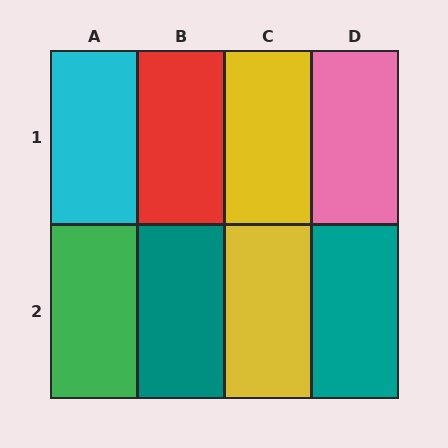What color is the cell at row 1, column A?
Cyan.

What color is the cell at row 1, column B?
Red.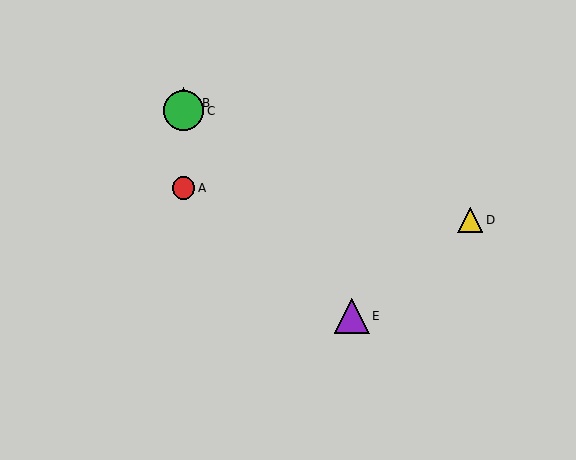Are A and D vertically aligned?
No, A is at x≈184 and D is at x≈470.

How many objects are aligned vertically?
3 objects (A, B, C) are aligned vertically.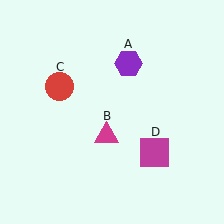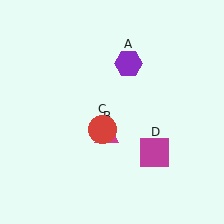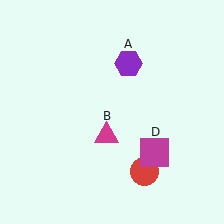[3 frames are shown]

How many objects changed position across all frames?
1 object changed position: red circle (object C).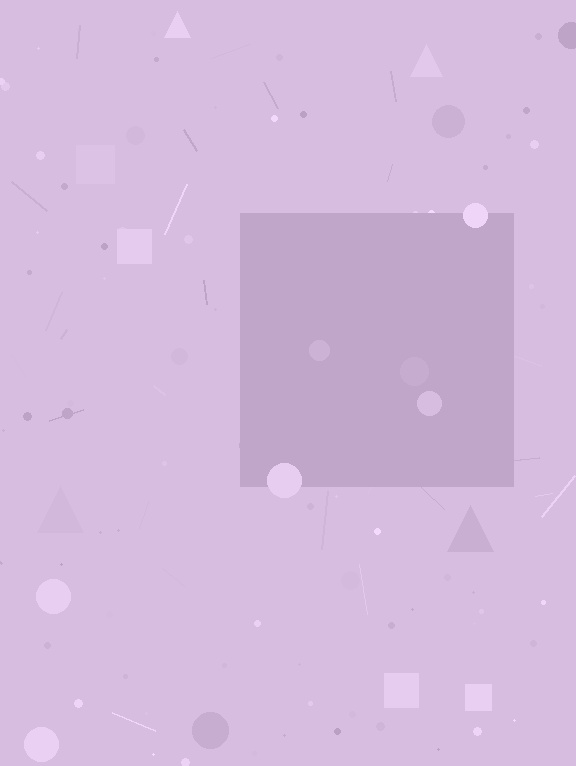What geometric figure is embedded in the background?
A square is embedded in the background.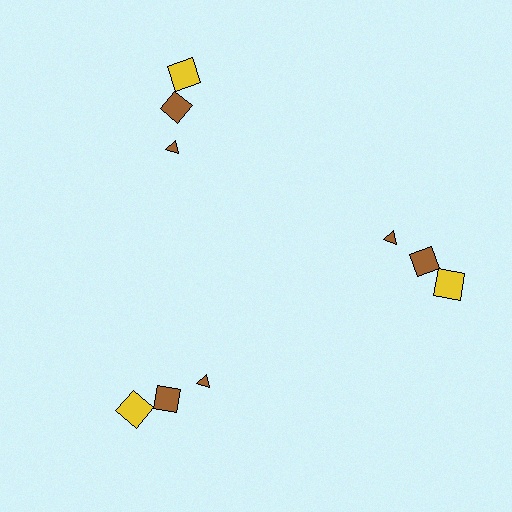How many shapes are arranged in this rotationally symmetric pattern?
There are 9 shapes, arranged in 3 groups of 3.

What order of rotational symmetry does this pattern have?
This pattern has 3-fold rotational symmetry.